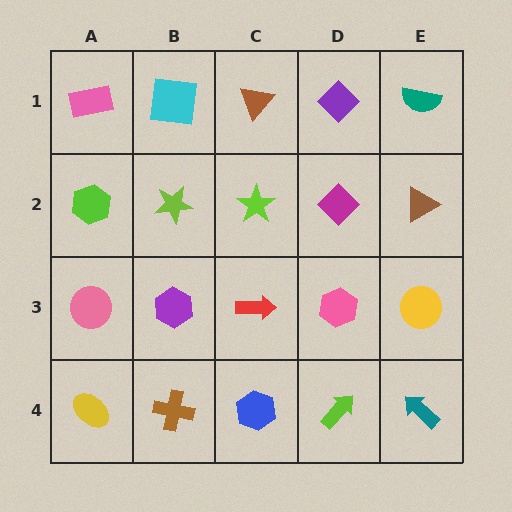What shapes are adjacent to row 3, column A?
A lime hexagon (row 2, column A), a yellow ellipse (row 4, column A), a purple hexagon (row 3, column B).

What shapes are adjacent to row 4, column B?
A purple hexagon (row 3, column B), a yellow ellipse (row 4, column A), a blue hexagon (row 4, column C).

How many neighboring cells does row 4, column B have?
3.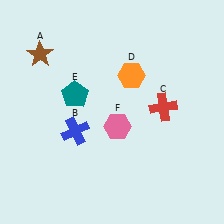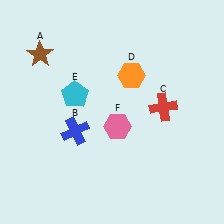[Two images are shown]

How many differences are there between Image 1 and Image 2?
There is 1 difference between the two images.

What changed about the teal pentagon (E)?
In Image 1, E is teal. In Image 2, it changed to cyan.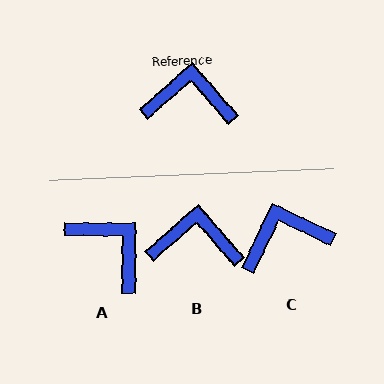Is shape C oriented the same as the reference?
No, it is off by about 24 degrees.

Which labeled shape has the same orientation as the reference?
B.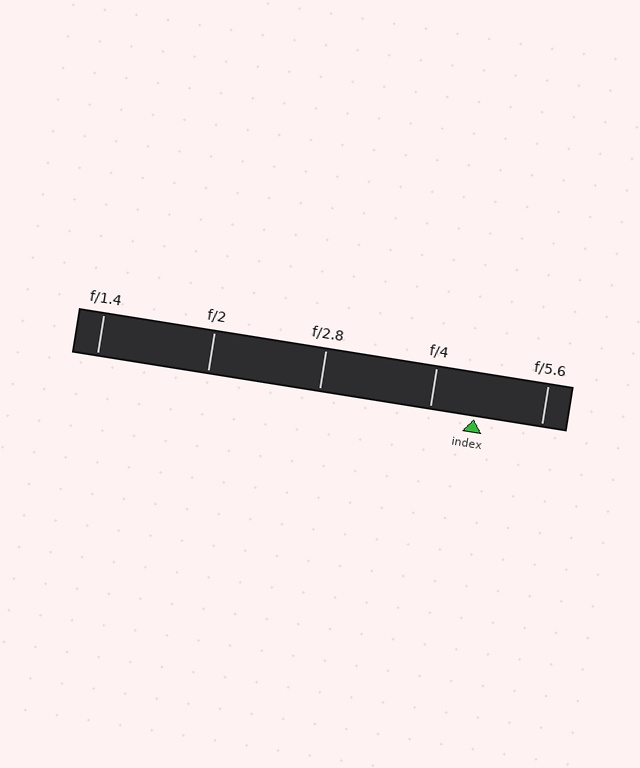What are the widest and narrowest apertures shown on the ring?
The widest aperture shown is f/1.4 and the narrowest is f/5.6.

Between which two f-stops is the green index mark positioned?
The index mark is between f/4 and f/5.6.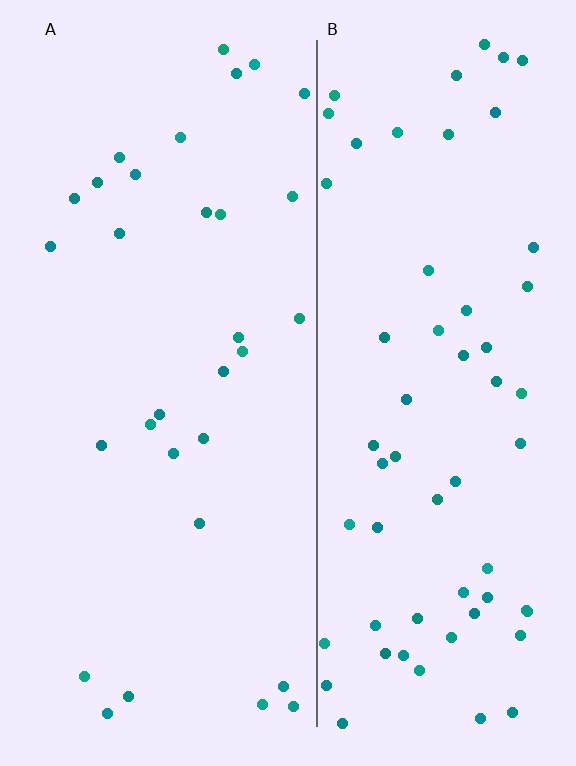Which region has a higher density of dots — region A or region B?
B (the right).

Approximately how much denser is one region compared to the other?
Approximately 2.0× — region B over region A.